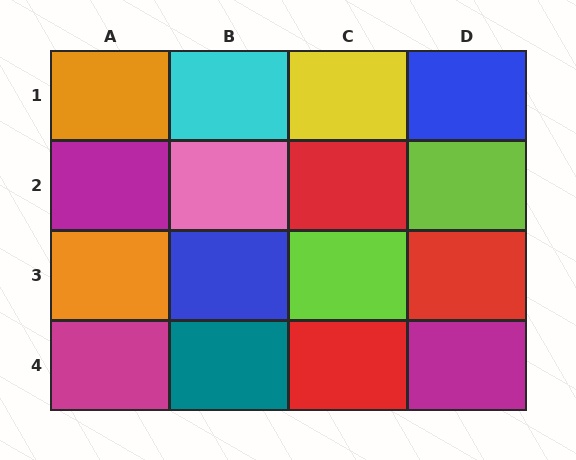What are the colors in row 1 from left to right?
Orange, cyan, yellow, blue.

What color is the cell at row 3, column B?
Blue.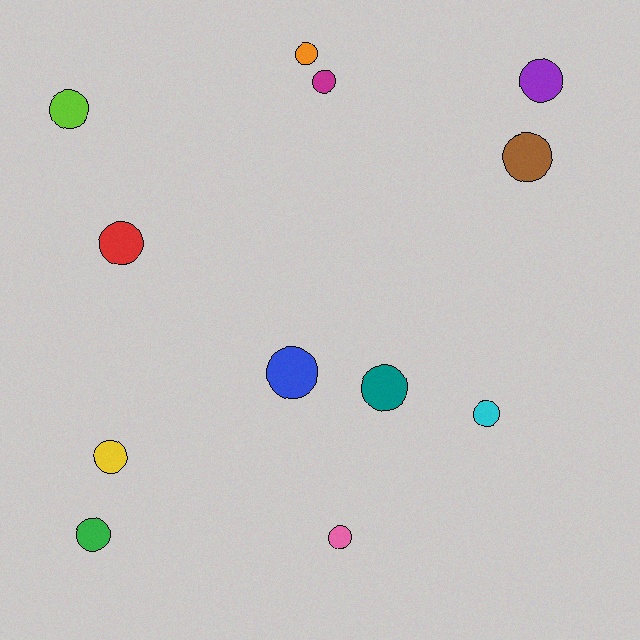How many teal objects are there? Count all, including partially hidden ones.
There is 1 teal object.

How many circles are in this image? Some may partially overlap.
There are 12 circles.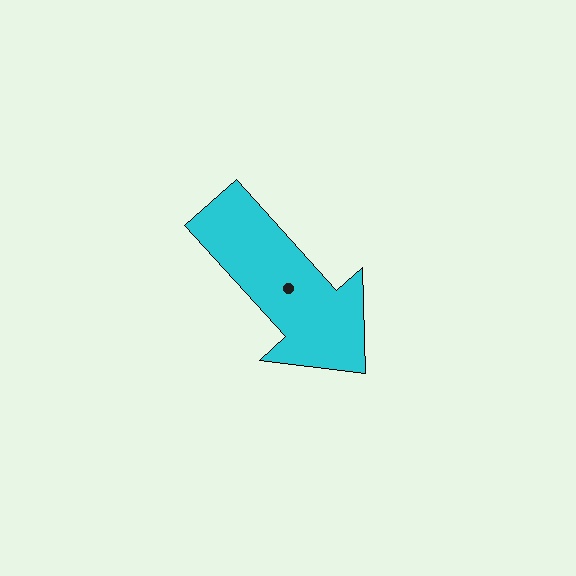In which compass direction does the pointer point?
Southeast.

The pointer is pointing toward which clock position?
Roughly 5 o'clock.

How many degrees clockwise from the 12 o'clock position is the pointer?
Approximately 138 degrees.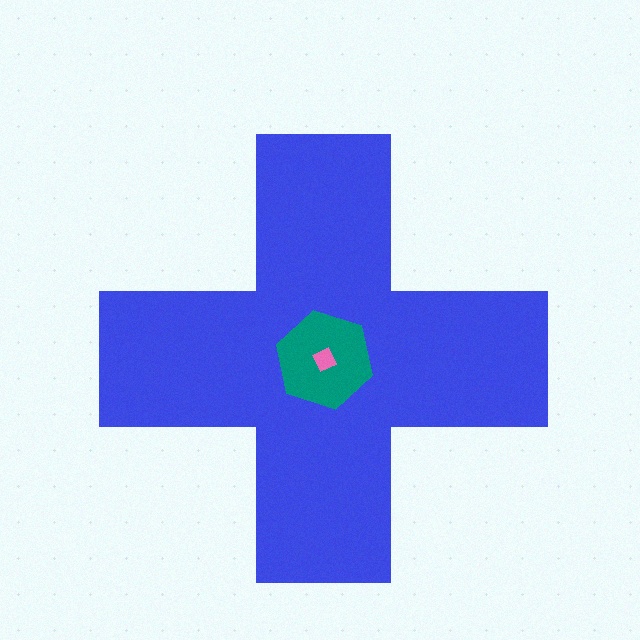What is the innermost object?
The pink diamond.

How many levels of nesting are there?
3.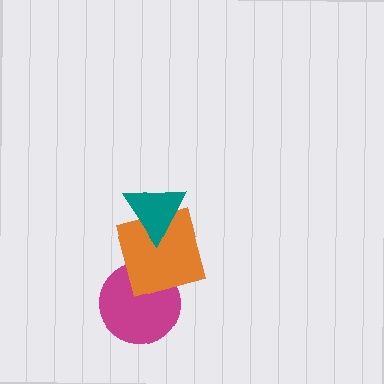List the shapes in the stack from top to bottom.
From top to bottom: the teal triangle, the orange square, the magenta circle.